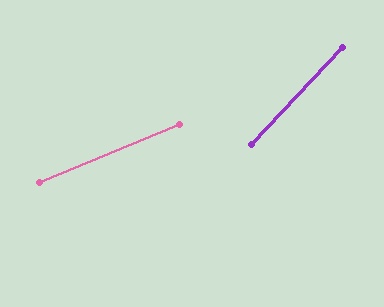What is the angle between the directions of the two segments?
Approximately 24 degrees.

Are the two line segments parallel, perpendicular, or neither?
Neither parallel nor perpendicular — they differ by about 24°.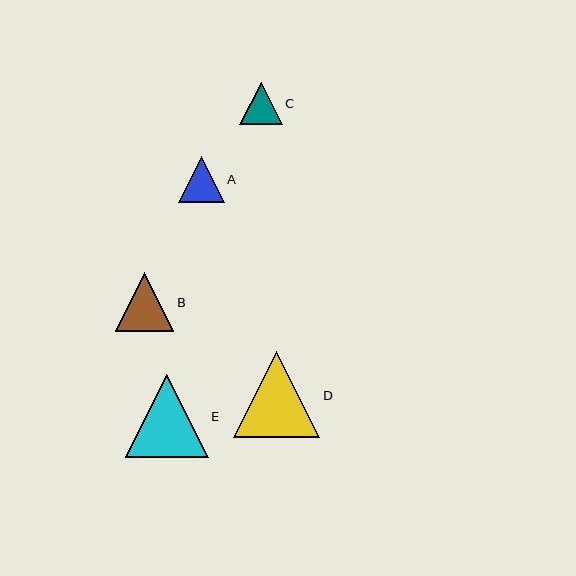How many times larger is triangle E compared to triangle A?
Triangle E is approximately 1.8 times the size of triangle A.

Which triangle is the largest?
Triangle D is the largest with a size of approximately 86 pixels.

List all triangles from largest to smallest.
From largest to smallest: D, E, B, A, C.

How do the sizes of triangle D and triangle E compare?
Triangle D and triangle E are approximately the same size.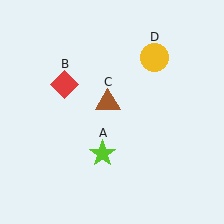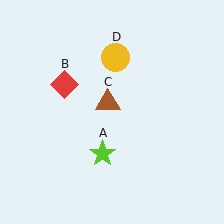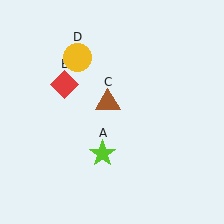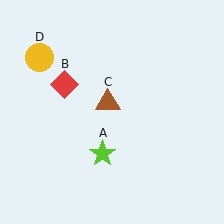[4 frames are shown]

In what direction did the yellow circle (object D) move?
The yellow circle (object D) moved left.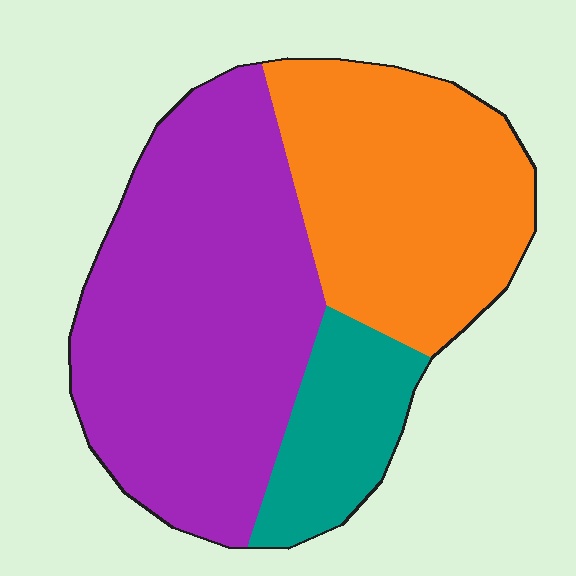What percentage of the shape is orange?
Orange takes up between a third and a half of the shape.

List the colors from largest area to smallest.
From largest to smallest: purple, orange, teal.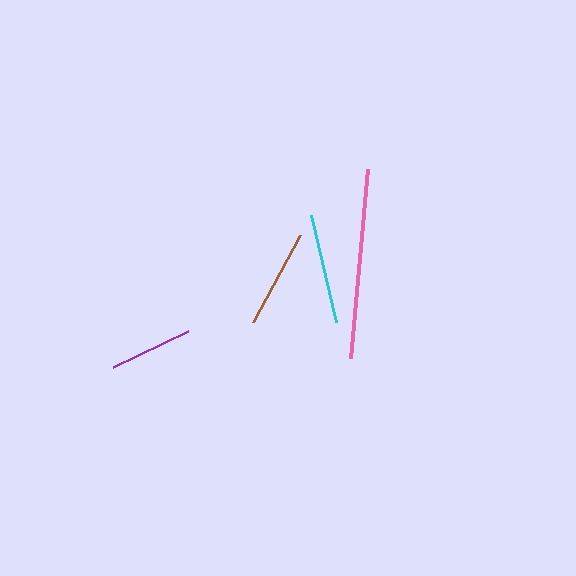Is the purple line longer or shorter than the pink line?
The pink line is longer than the purple line.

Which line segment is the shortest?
The purple line is the shortest at approximately 84 pixels.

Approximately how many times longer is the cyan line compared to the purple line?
The cyan line is approximately 1.3 times the length of the purple line.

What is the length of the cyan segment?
The cyan segment is approximately 110 pixels long.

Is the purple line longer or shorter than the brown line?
The brown line is longer than the purple line.